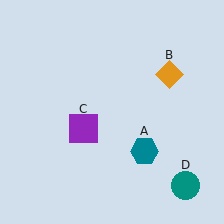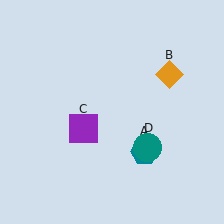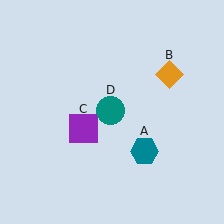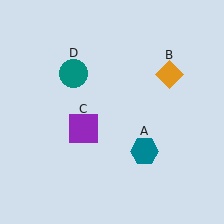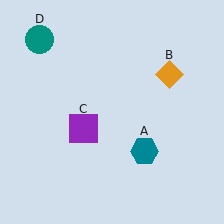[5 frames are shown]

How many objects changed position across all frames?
1 object changed position: teal circle (object D).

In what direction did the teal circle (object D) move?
The teal circle (object D) moved up and to the left.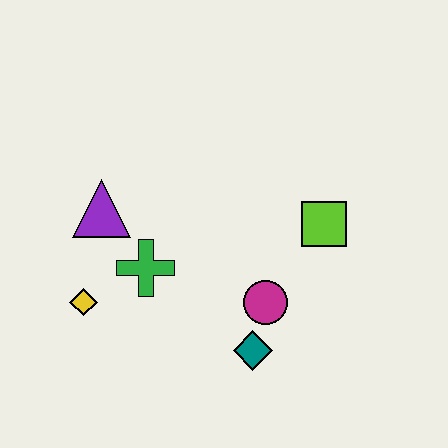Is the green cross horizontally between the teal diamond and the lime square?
No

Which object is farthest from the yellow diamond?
The lime square is farthest from the yellow diamond.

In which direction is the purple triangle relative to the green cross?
The purple triangle is above the green cross.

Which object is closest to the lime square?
The magenta circle is closest to the lime square.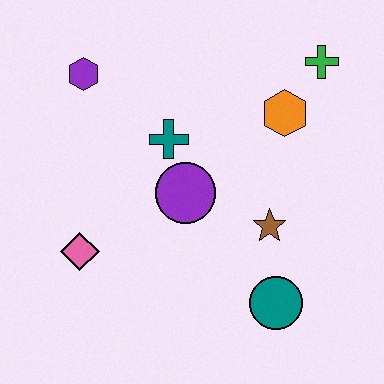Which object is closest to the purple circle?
The teal cross is closest to the purple circle.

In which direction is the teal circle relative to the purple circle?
The teal circle is below the purple circle.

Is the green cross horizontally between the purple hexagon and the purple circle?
No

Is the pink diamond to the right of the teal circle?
No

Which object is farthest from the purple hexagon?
The teal circle is farthest from the purple hexagon.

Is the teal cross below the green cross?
Yes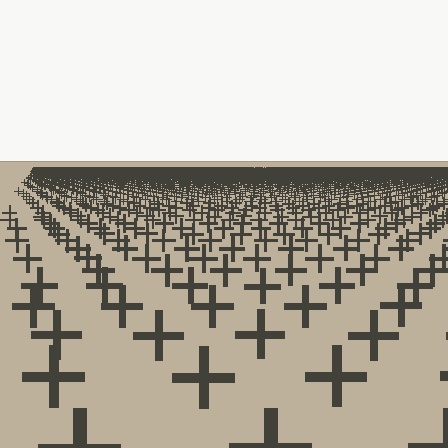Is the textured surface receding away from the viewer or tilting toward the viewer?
The surface is receding away from the viewer. Texture elements get smaller and denser toward the top.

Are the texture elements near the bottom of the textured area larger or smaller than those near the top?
Larger. Near the bottom, elements are closer to the viewer and appear at a bigger on-screen size.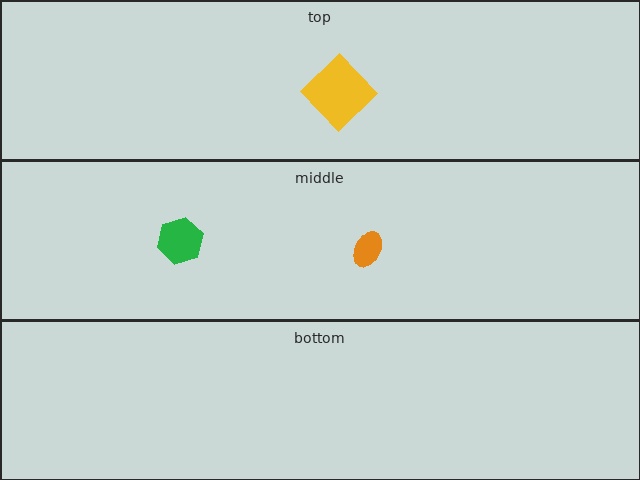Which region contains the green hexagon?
The middle region.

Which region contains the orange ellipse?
The middle region.